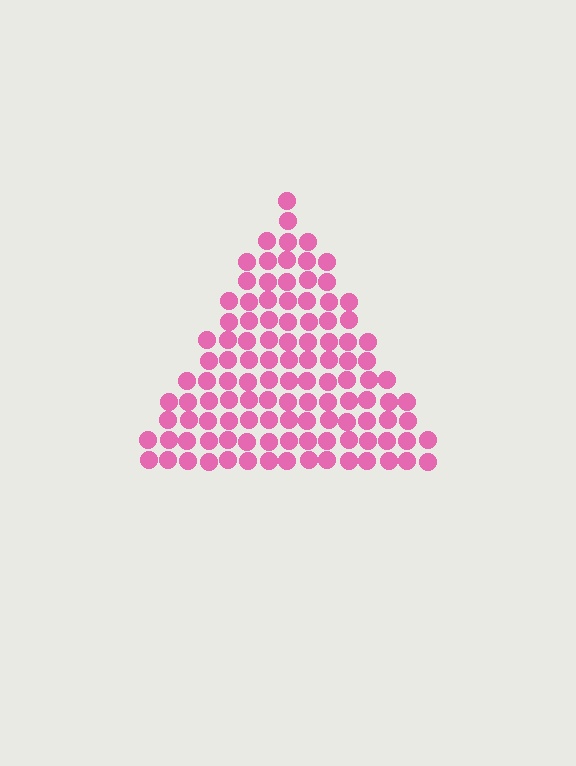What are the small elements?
The small elements are circles.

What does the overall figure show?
The overall figure shows a triangle.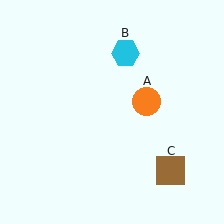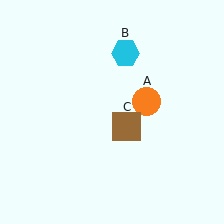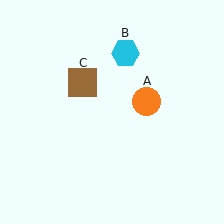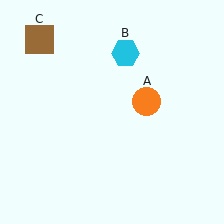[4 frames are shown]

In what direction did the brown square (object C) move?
The brown square (object C) moved up and to the left.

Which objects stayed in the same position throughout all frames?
Orange circle (object A) and cyan hexagon (object B) remained stationary.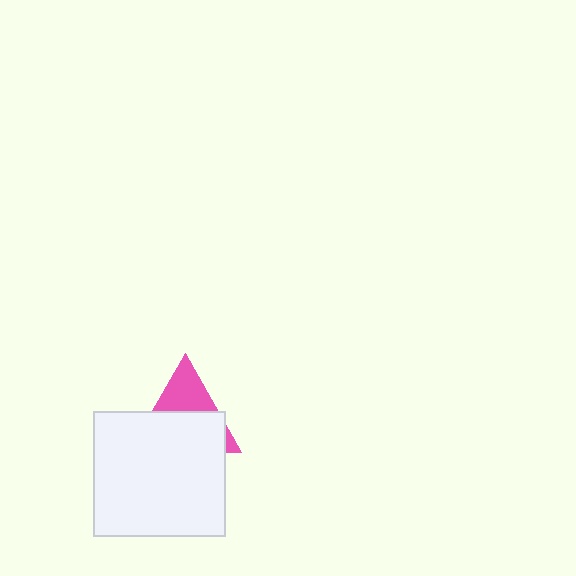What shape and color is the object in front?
The object in front is a white rectangle.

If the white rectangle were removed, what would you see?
You would see the complete pink triangle.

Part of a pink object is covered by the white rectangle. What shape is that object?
It is a triangle.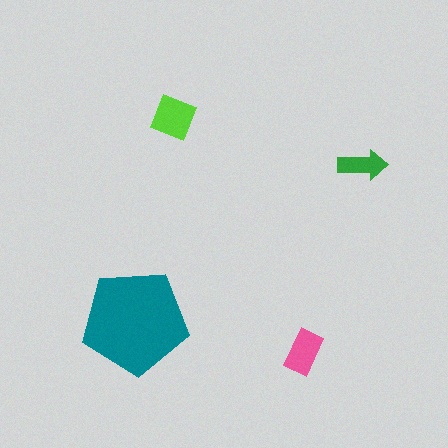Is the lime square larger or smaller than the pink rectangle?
Larger.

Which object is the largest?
The teal pentagon.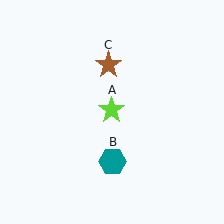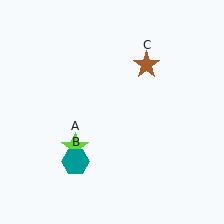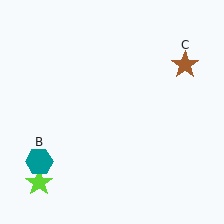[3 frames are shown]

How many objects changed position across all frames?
3 objects changed position: lime star (object A), teal hexagon (object B), brown star (object C).